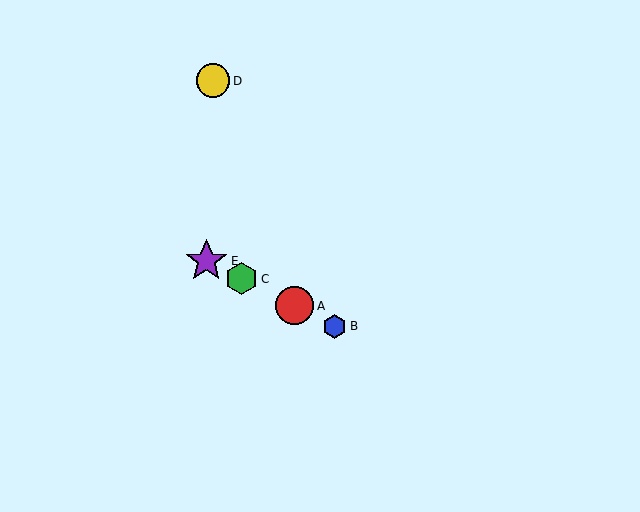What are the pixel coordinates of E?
Object E is at (206, 261).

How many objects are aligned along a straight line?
4 objects (A, B, C, E) are aligned along a straight line.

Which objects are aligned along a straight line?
Objects A, B, C, E are aligned along a straight line.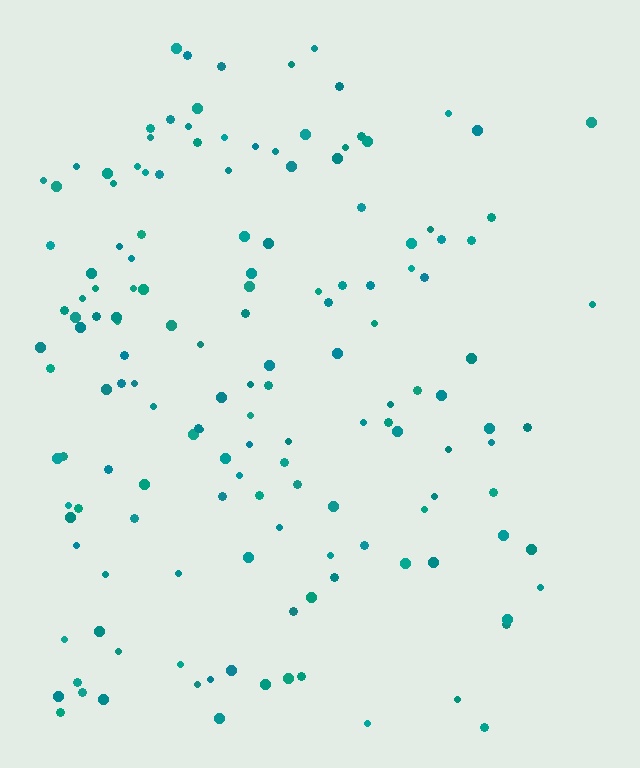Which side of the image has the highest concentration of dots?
The left.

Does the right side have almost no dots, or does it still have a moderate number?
Still a moderate number, just noticeably fewer than the left.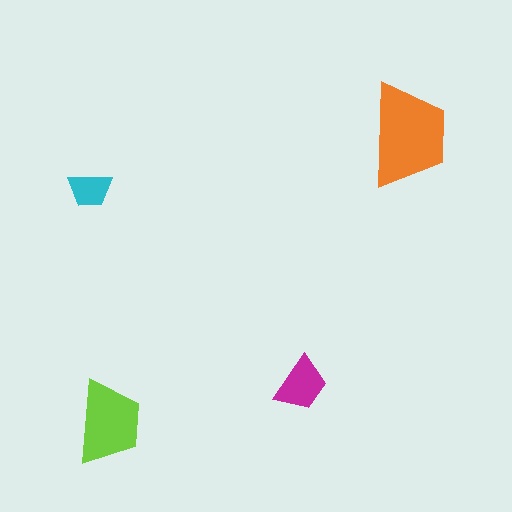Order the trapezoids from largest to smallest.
the orange one, the lime one, the magenta one, the cyan one.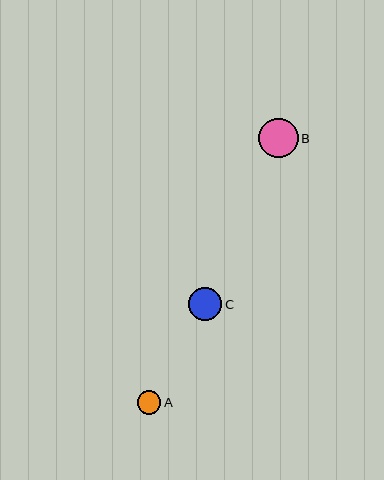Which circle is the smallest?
Circle A is the smallest with a size of approximately 23 pixels.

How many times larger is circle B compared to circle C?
Circle B is approximately 1.2 times the size of circle C.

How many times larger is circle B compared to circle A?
Circle B is approximately 1.7 times the size of circle A.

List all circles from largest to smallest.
From largest to smallest: B, C, A.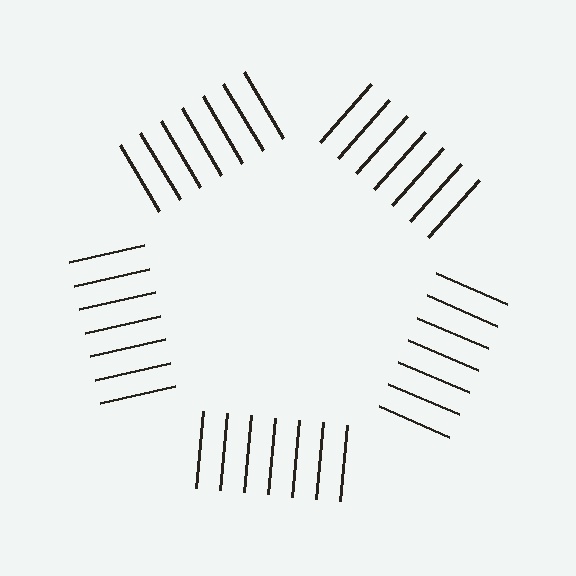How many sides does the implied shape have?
5 sides — the line-ends trace a pentagon.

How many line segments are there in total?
35 — 7 along each of the 5 edges.